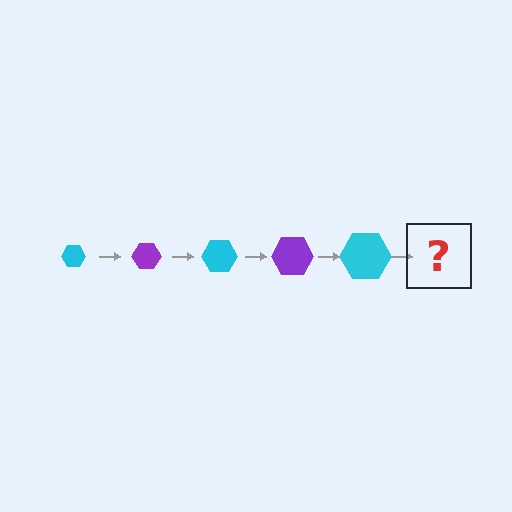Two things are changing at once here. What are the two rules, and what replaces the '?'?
The two rules are that the hexagon grows larger each step and the color cycles through cyan and purple. The '?' should be a purple hexagon, larger than the previous one.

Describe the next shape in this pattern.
It should be a purple hexagon, larger than the previous one.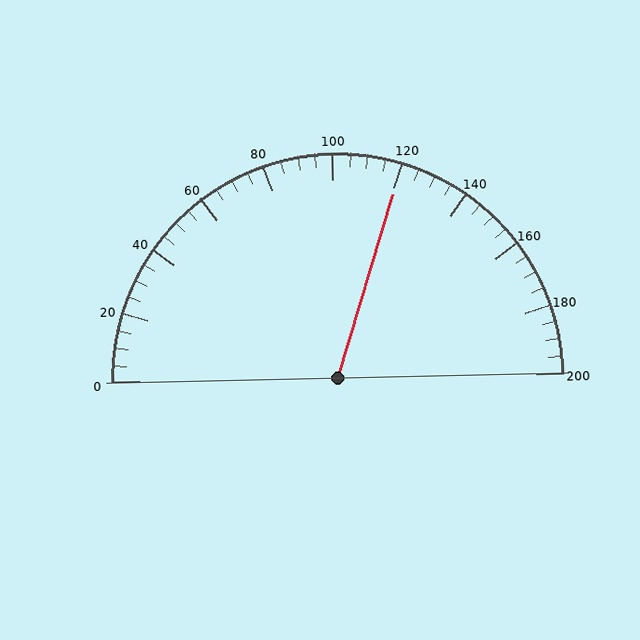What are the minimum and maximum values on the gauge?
The gauge ranges from 0 to 200.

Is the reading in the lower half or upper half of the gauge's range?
The reading is in the upper half of the range (0 to 200).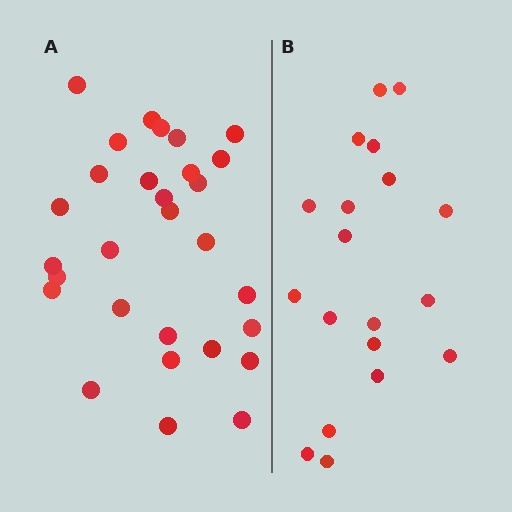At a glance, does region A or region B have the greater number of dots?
Region A (the left region) has more dots.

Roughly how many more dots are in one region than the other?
Region A has roughly 10 or so more dots than region B.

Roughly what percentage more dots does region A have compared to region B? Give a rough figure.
About 55% more.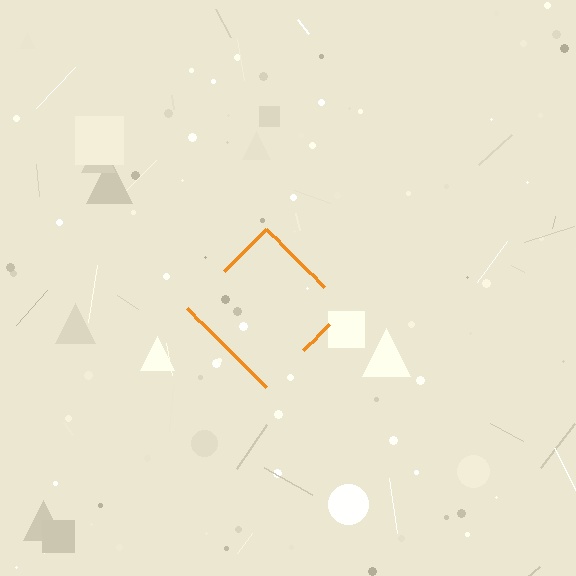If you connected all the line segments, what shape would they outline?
They would outline a diamond.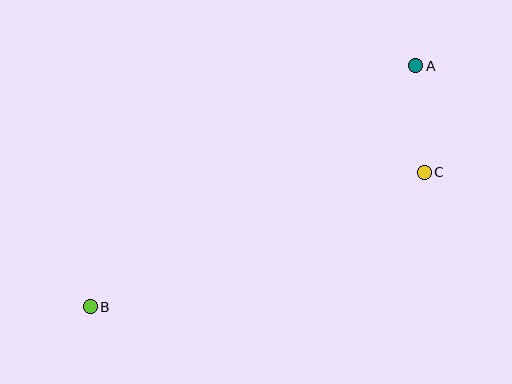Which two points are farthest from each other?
Points A and B are farthest from each other.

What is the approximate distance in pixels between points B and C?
The distance between B and C is approximately 360 pixels.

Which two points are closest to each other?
Points A and C are closest to each other.